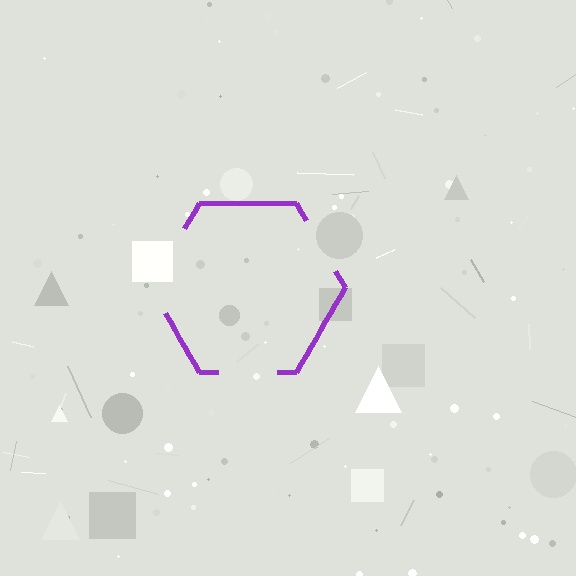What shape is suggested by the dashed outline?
The dashed outline suggests a hexagon.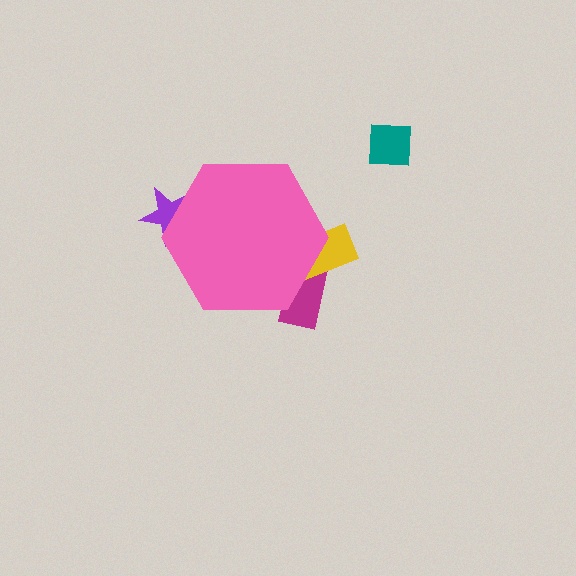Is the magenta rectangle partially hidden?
Yes, the magenta rectangle is partially hidden behind the pink hexagon.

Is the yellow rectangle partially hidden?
Yes, the yellow rectangle is partially hidden behind the pink hexagon.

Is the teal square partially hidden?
No, the teal square is fully visible.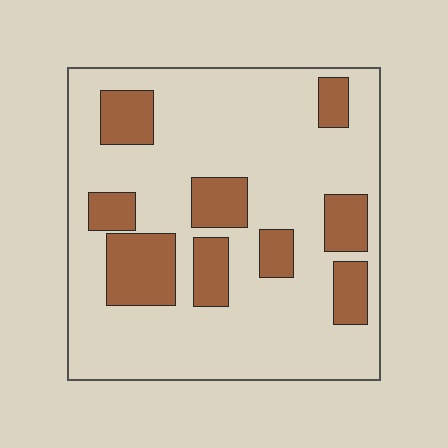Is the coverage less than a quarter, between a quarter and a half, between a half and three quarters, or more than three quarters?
Less than a quarter.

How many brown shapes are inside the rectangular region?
9.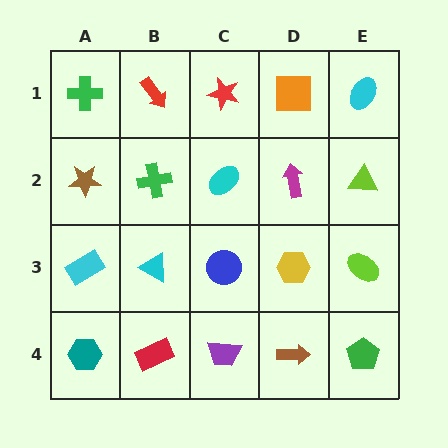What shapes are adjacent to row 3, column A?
A brown star (row 2, column A), a teal hexagon (row 4, column A), a cyan triangle (row 3, column B).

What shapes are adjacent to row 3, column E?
A lime triangle (row 2, column E), a green pentagon (row 4, column E), a yellow hexagon (row 3, column D).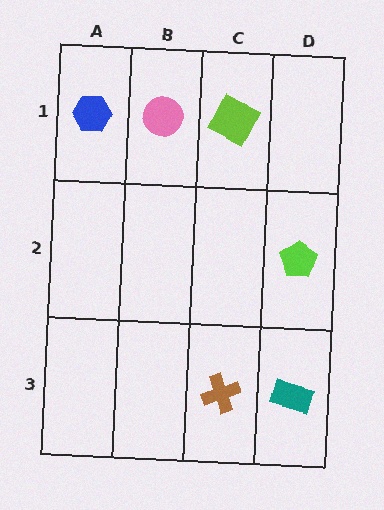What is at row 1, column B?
A pink circle.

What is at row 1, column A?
A blue hexagon.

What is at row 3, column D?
A teal rectangle.